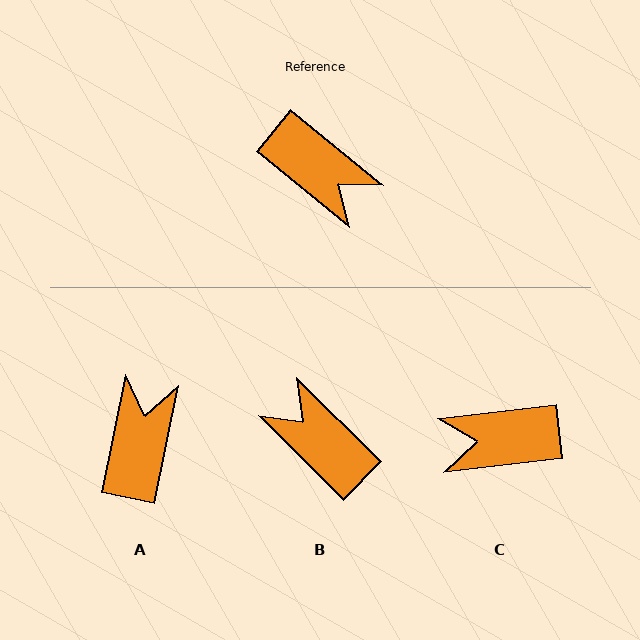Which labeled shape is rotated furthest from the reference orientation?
B, about 175 degrees away.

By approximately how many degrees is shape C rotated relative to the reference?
Approximately 134 degrees clockwise.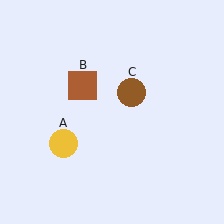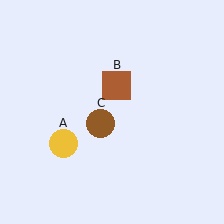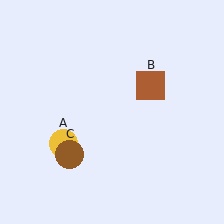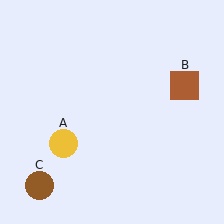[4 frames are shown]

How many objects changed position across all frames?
2 objects changed position: brown square (object B), brown circle (object C).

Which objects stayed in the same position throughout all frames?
Yellow circle (object A) remained stationary.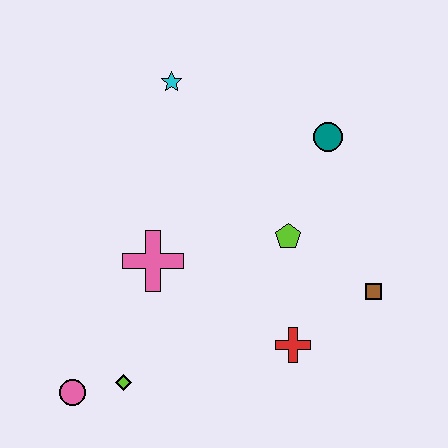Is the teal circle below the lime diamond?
No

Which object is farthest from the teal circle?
The pink circle is farthest from the teal circle.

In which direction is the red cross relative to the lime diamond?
The red cross is to the right of the lime diamond.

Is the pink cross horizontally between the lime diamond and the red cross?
Yes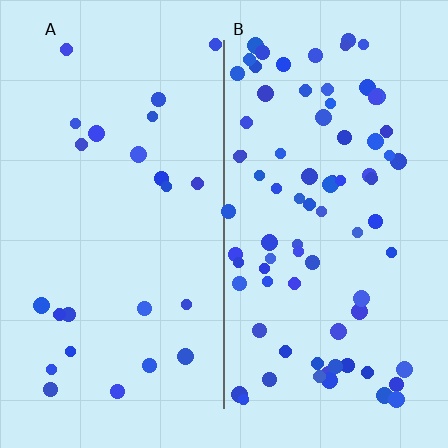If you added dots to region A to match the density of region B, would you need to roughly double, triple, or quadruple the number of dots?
Approximately triple.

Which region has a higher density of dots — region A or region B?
B (the right).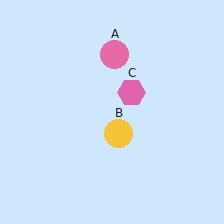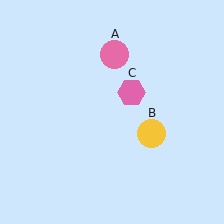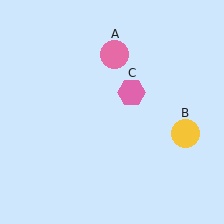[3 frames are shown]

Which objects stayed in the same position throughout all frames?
Pink circle (object A) and pink hexagon (object C) remained stationary.